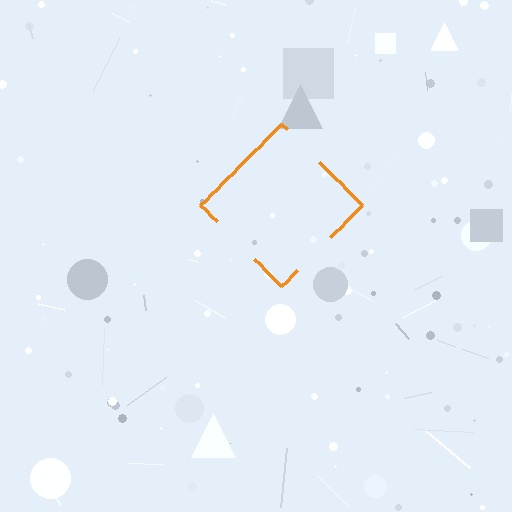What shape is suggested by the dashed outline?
The dashed outline suggests a diamond.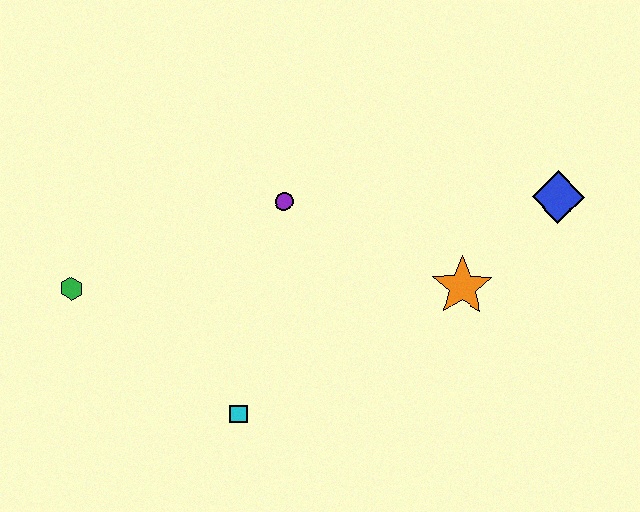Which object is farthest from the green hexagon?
The blue diamond is farthest from the green hexagon.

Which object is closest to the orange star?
The blue diamond is closest to the orange star.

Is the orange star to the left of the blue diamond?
Yes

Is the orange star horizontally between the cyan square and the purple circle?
No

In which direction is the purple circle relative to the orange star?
The purple circle is to the left of the orange star.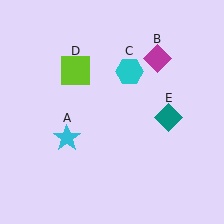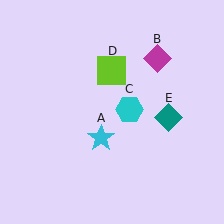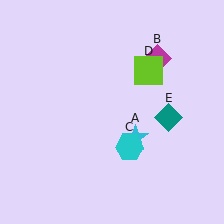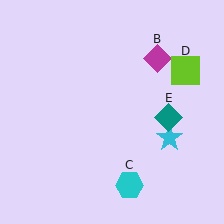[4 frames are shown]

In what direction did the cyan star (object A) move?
The cyan star (object A) moved right.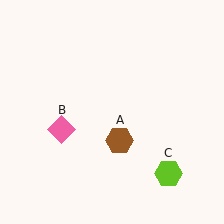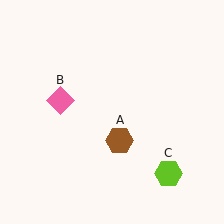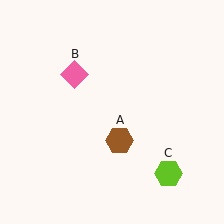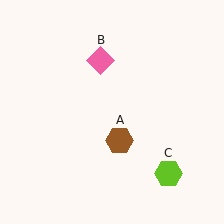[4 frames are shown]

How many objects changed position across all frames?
1 object changed position: pink diamond (object B).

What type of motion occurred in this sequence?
The pink diamond (object B) rotated clockwise around the center of the scene.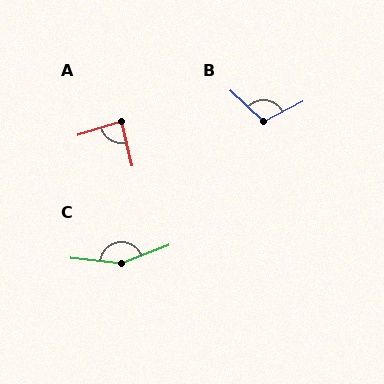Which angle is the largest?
C, at approximately 152 degrees.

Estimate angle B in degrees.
Approximately 109 degrees.